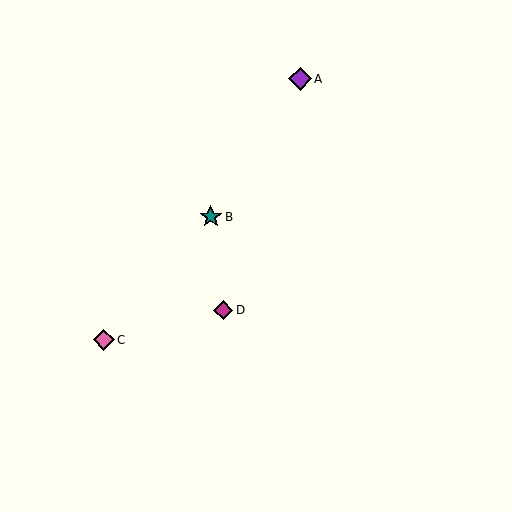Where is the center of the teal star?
The center of the teal star is at (211, 217).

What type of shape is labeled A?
Shape A is a purple diamond.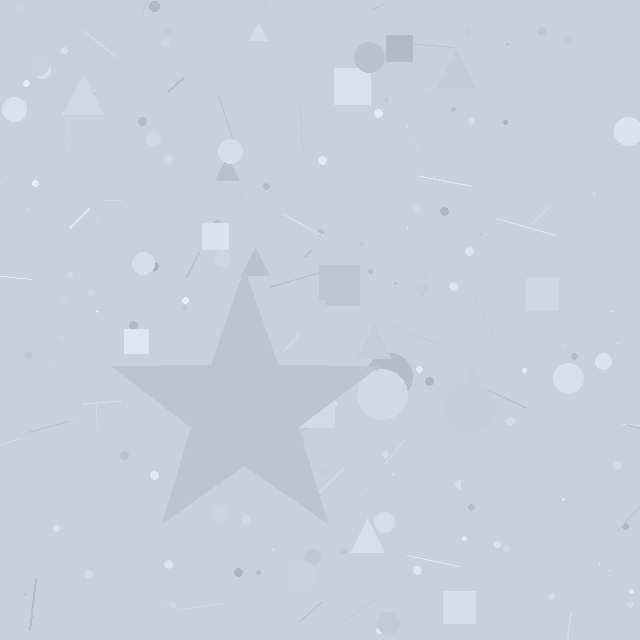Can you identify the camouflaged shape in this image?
The camouflaged shape is a star.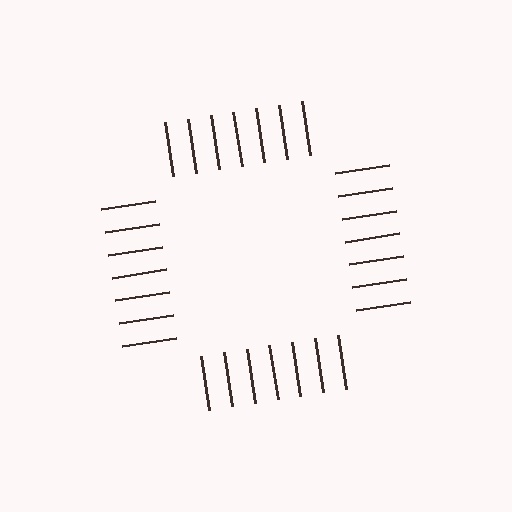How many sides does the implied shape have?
4 sides — the line-ends trace a square.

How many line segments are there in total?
28 — 7 along each of the 4 edges.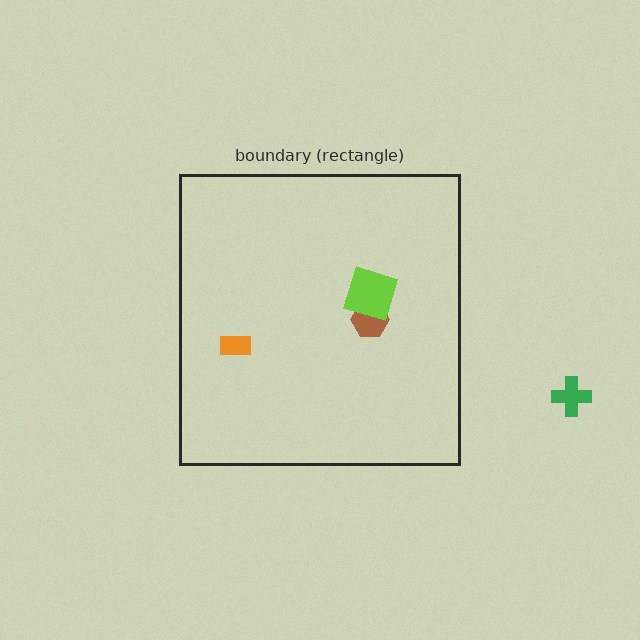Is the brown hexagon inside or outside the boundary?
Inside.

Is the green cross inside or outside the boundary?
Outside.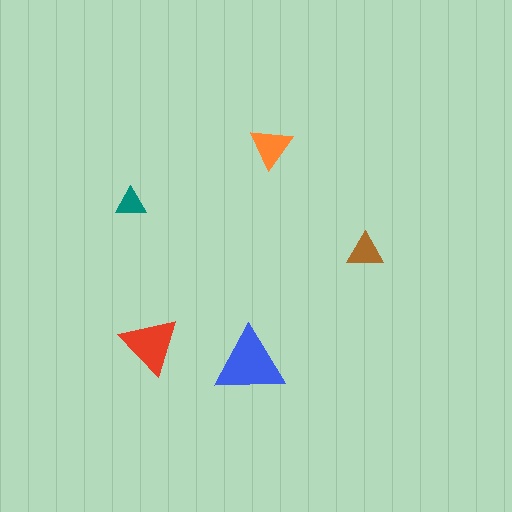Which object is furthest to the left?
The teal triangle is leftmost.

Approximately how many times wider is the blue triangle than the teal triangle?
About 2.5 times wider.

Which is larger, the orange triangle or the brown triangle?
The orange one.